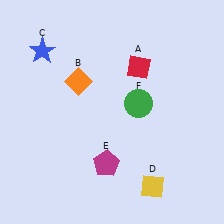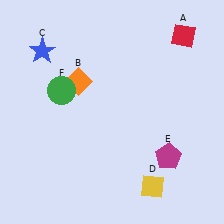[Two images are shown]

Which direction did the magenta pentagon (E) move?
The magenta pentagon (E) moved right.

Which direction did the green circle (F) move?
The green circle (F) moved left.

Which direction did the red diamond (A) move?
The red diamond (A) moved right.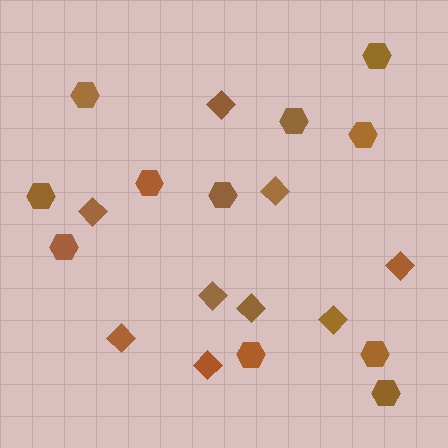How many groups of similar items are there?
There are 2 groups: one group of diamonds (9) and one group of hexagons (11).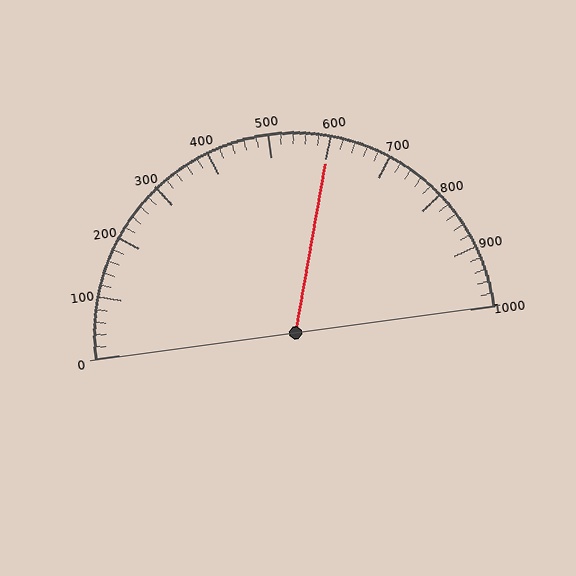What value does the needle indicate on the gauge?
The needle indicates approximately 600.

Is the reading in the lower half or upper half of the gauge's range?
The reading is in the upper half of the range (0 to 1000).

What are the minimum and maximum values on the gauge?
The gauge ranges from 0 to 1000.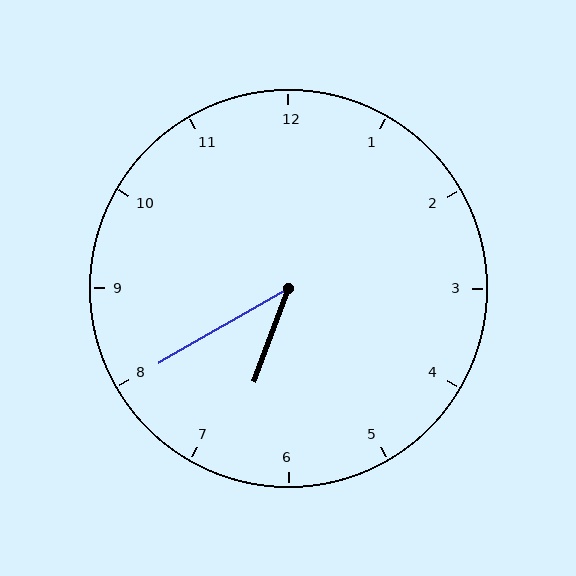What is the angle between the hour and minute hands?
Approximately 40 degrees.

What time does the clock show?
6:40.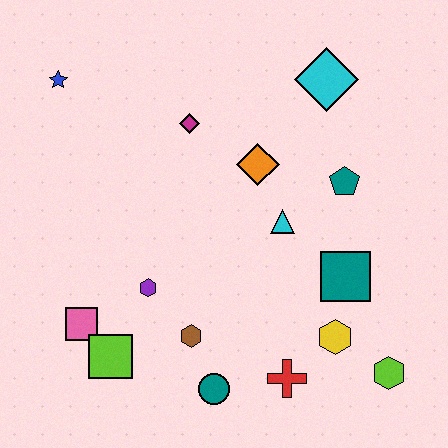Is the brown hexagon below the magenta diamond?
Yes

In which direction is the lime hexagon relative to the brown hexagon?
The lime hexagon is to the right of the brown hexagon.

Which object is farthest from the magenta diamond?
The lime hexagon is farthest from the magenta diamond.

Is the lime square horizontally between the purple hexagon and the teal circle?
No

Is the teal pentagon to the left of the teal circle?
No